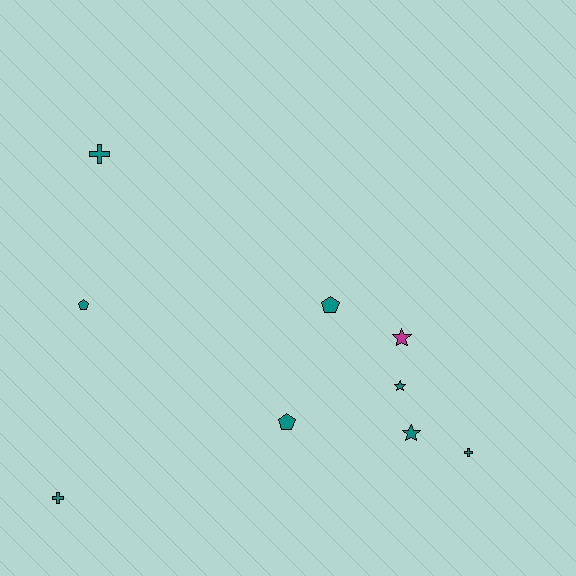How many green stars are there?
There are no green stars.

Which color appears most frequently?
Teal, with 8 objects.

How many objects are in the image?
There are 9 objects.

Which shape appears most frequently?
Cross, with 3 objects.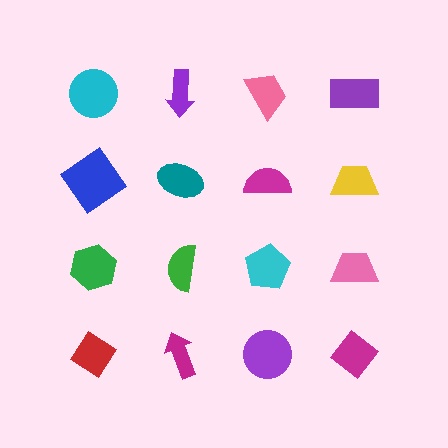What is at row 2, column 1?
A blue diamond.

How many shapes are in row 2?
4 shapes.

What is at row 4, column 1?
A red diamond.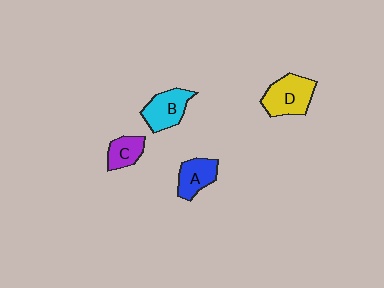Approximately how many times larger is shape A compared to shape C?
Approximately 1.3 times.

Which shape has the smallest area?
Shape C (purple).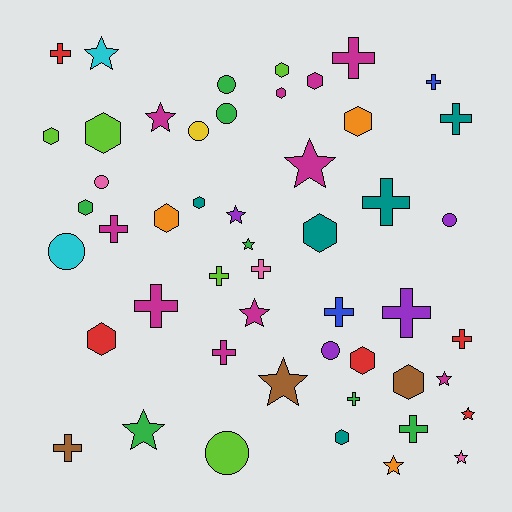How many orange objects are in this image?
There are 3 orange objects.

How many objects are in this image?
There are 50 objects.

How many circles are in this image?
There are 8 circles.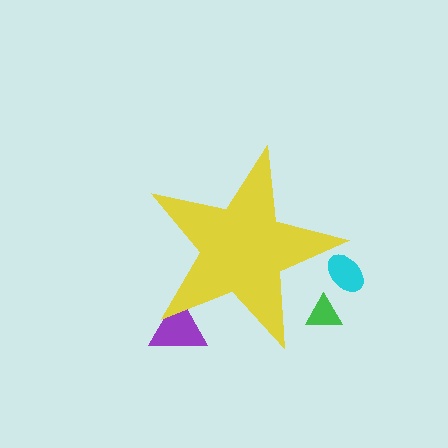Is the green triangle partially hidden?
Yes, the green triangle is partially hidden behind the yellow star.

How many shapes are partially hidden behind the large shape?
3 shapes are partially hidden.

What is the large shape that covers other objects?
A yellow star.